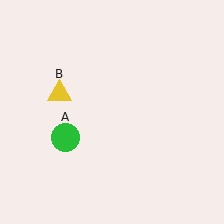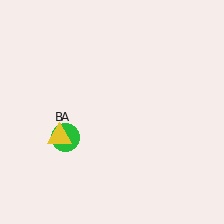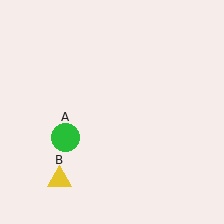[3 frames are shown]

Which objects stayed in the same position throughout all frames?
Green circle (object A) remained stationary.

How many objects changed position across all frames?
1 object changed position: yellow triangle (object B).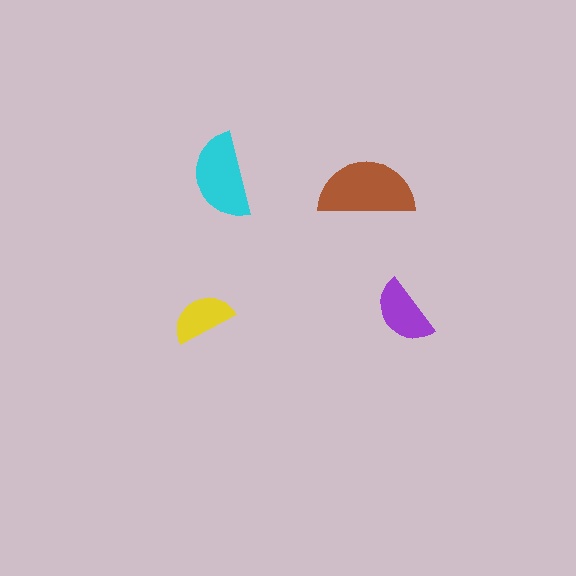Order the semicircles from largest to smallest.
the brown one, the cyan one, the purple one, the yellow one.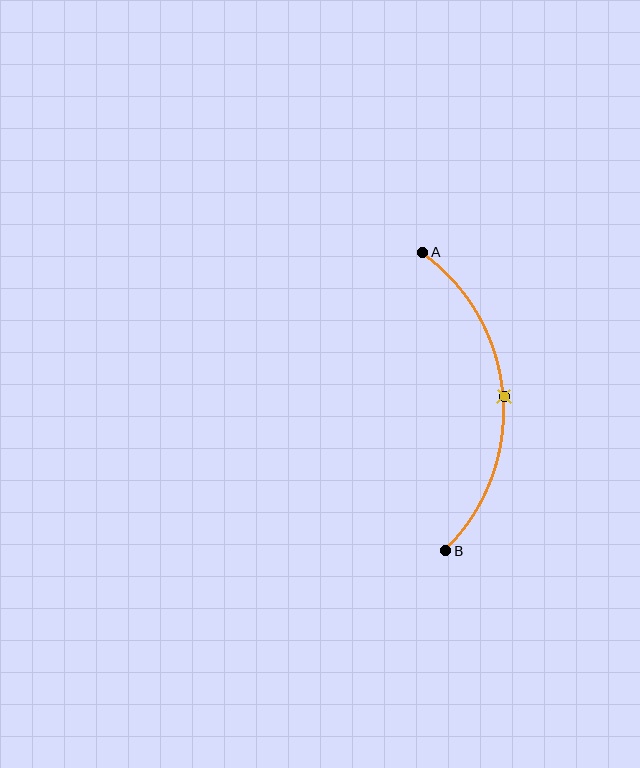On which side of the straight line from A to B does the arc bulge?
The arc bulges to the right of the straight line connecting A and B.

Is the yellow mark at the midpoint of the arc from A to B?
Yes. The yellow mark lies on the arc at equal arc-length from both A and B — it is the arc midpoint.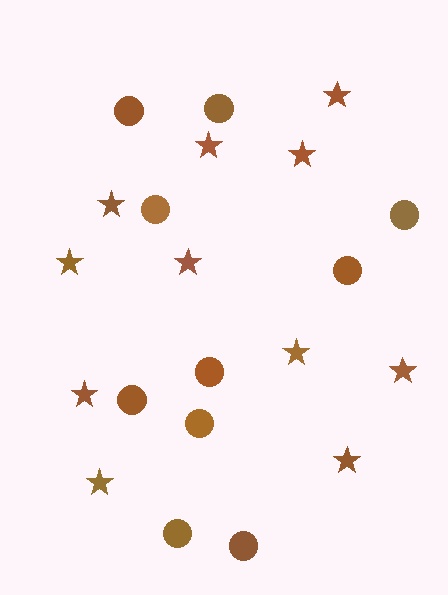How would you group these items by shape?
There are 2 groups: one group of circles (10) and one group of stars (11).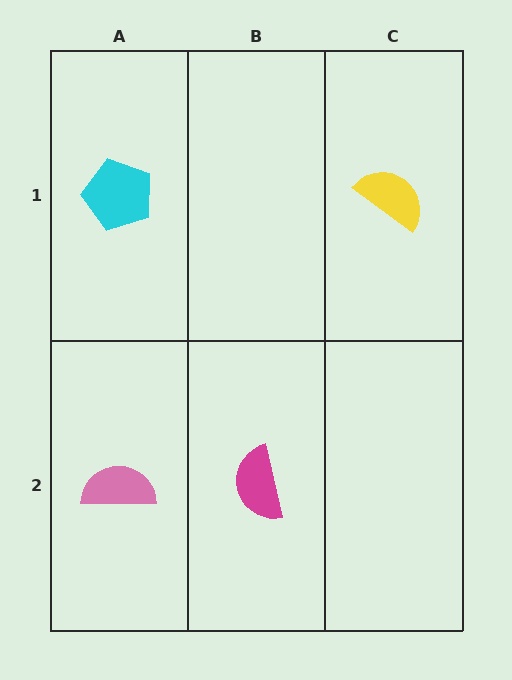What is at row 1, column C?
A yellow semicircle.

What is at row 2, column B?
A magenta semicircle.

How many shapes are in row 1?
2 shapes.